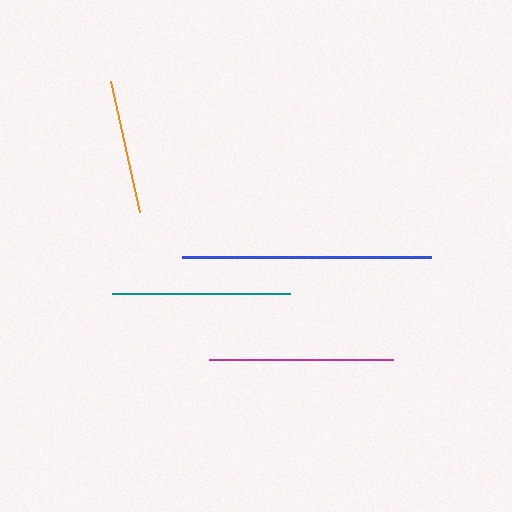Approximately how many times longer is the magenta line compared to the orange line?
The magenta line is approximately 1.4 times the length of the orange line.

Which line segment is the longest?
The blue line is the longest at approximately 249 pixels.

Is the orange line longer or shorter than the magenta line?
The magenta line is longer than the orange line.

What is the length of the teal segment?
The teal segment is approximately 178 pixels long.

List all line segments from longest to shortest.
From longest to shortest: blue, magenta, teal, orange.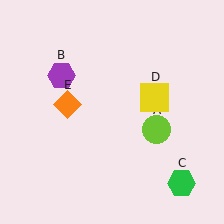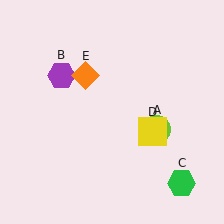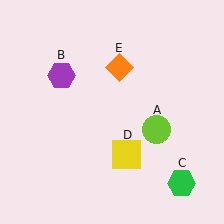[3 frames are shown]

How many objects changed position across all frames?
2 objects changed position: yellow square (object D), orange diamond (object E).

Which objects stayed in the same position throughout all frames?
Lime circle (object A) and purple hexagon (object B) and green hexagon (object C) remained stationary.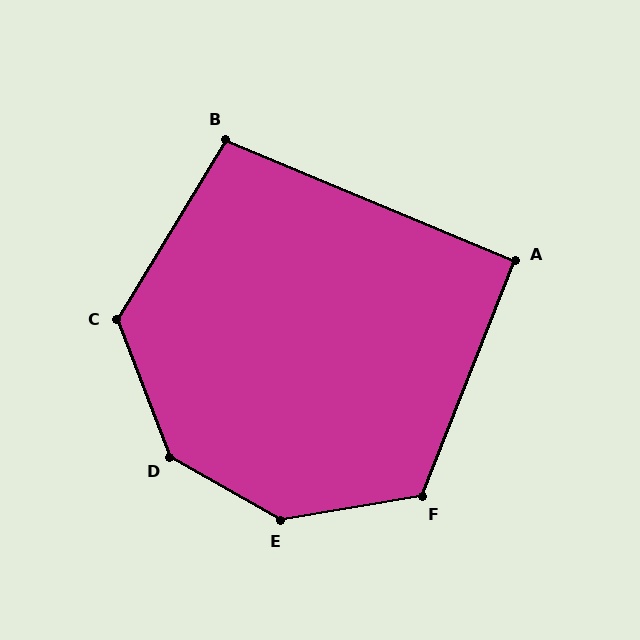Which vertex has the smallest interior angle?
A, at approximately 91 degrees.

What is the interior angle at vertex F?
Approximately 121 degrees (obtuse).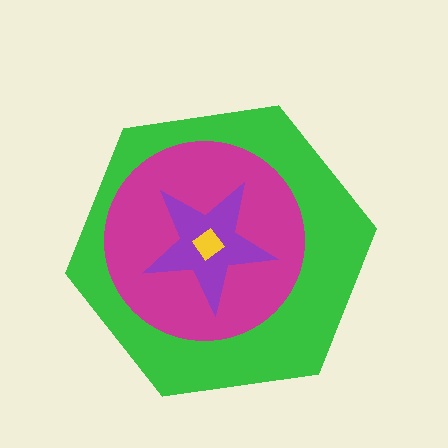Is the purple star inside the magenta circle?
Yes.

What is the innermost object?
The yellow diamond.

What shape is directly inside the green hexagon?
The magenta circle.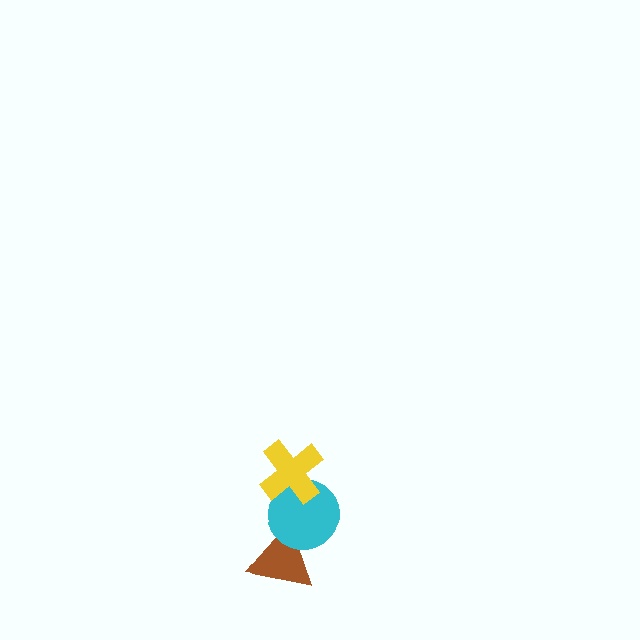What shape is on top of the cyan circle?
The yellow cross is on top of the cyan circle.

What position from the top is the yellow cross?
The yellow cross is 1st from the top.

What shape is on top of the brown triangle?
The cyan circle is on top of the brown triangle.